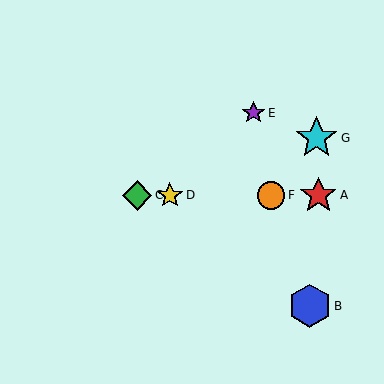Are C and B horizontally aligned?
No, C is at y≈195 and B is at y≈306.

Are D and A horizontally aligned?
Yes, both are at y≈195.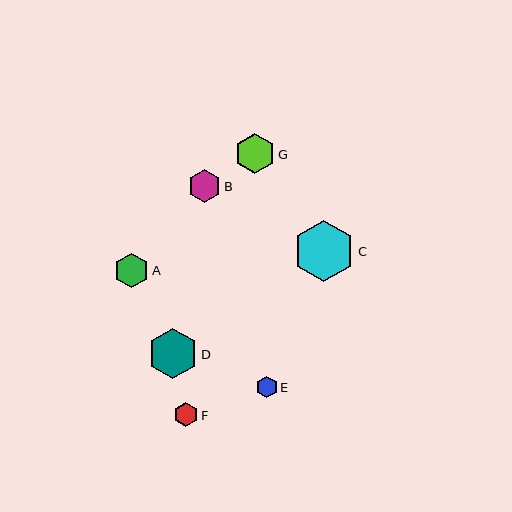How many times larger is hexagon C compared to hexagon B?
Hexagon C is approximately 1.9 times the size of hexagon B.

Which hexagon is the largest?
Hexagon C is the largest with a size of approximately 61 pixels.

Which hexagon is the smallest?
Hexagon E is the smallest with a size of approximately 21 pixels.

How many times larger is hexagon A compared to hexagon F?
Hexagon A is approximately 1.4 times the size of hexagon F.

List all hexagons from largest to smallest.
From largest to smallest: C, D, G, A, B, F, E.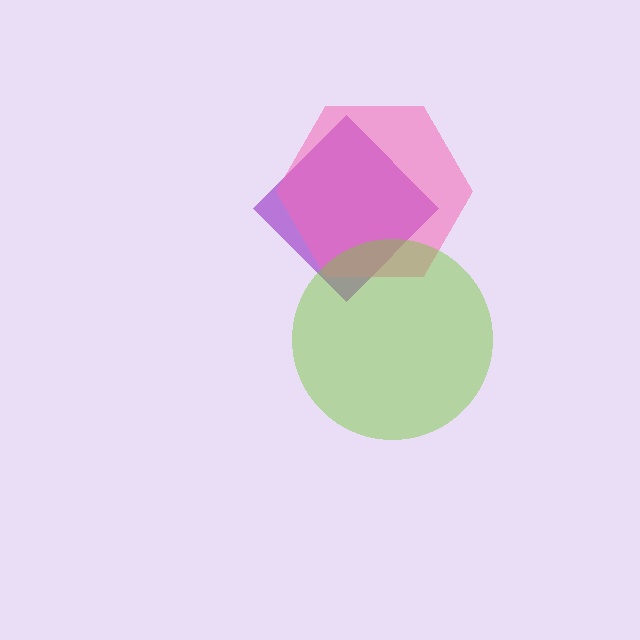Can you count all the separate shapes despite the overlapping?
Yes, there are 3 separate shapes.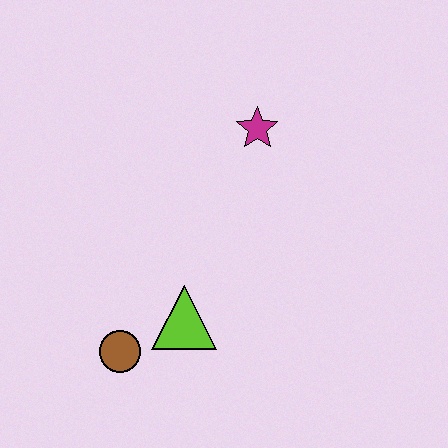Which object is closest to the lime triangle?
The brown circle is closest to the lime triangle.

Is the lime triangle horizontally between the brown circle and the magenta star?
Yes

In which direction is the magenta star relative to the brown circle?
The magenta star is above the brown circle.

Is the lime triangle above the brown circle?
Yes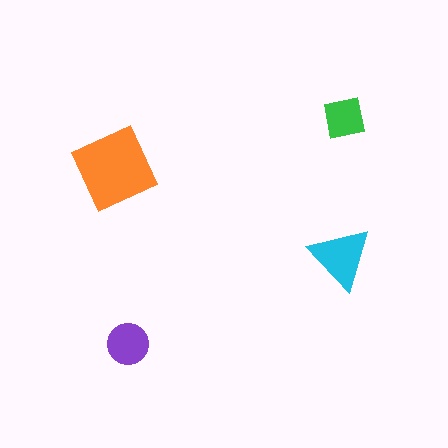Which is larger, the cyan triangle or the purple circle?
The cyan triangle.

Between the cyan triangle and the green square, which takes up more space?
The cyan triangle.